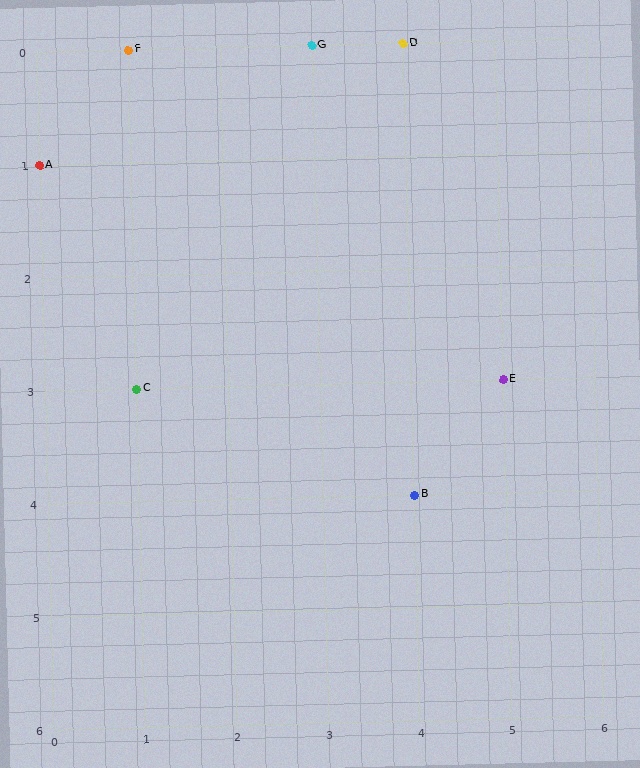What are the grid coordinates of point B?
Point B is at grid coordinates (4, 4).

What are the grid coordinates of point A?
Point A is at grid coordinates (0, 1).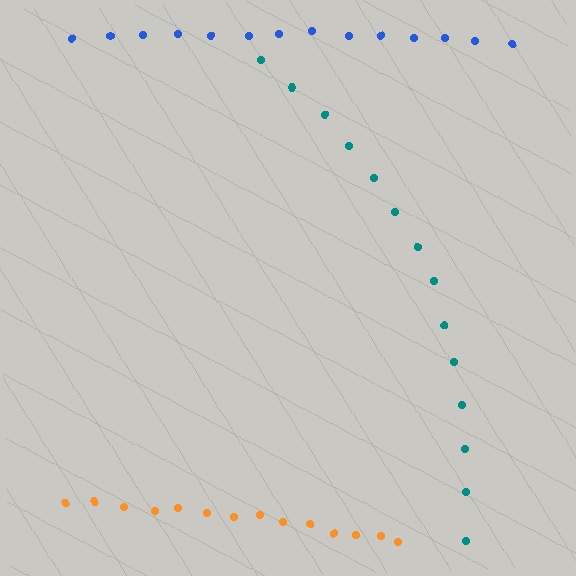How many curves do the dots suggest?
There are 3 distinct paths.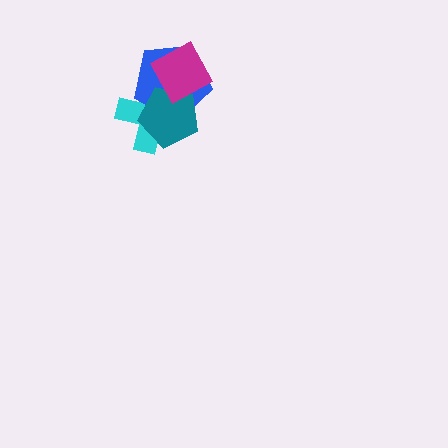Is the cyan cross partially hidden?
Yes, it is partially covered by another shape.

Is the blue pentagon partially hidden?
Yes, it is partially covered by another shape.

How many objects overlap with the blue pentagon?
3 objects overlap with the blue pentagon.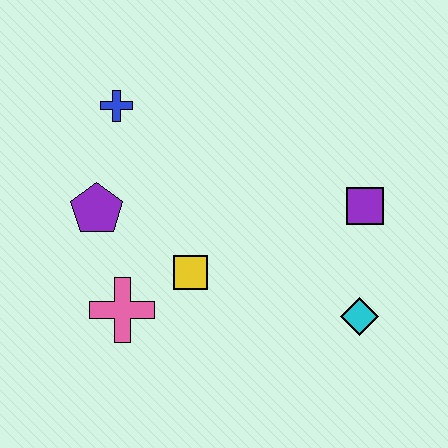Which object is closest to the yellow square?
The pink cross is closest to the yellow square.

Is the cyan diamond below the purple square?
Yes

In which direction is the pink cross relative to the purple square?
The pink cross is to the left of the purple square.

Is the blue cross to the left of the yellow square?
Yes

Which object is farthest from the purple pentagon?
The cyan diamond is farthest from the purple pentagon.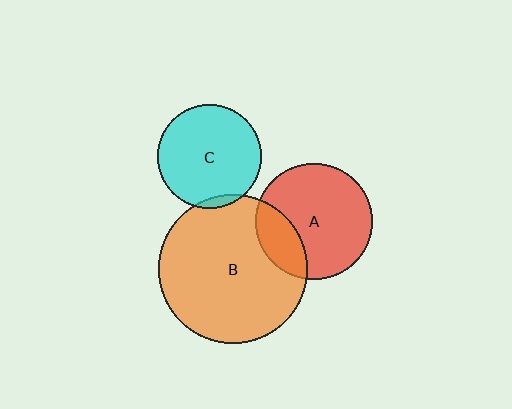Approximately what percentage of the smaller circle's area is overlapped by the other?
Approximately 5%.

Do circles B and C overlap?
Yes.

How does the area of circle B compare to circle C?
Approximately 2.0 times.